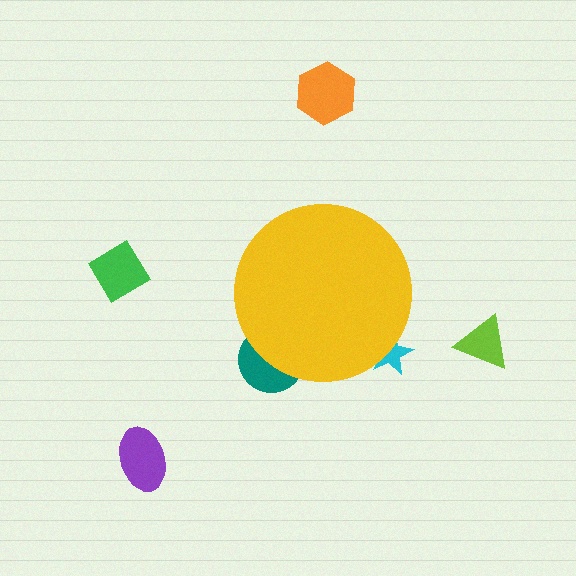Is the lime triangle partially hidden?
No, the lime triangle is fully visible.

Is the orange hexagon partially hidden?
No, the orange hexagon is fully visible.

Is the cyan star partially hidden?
Yes, the cyan star is partially hidden behind the yellow circle.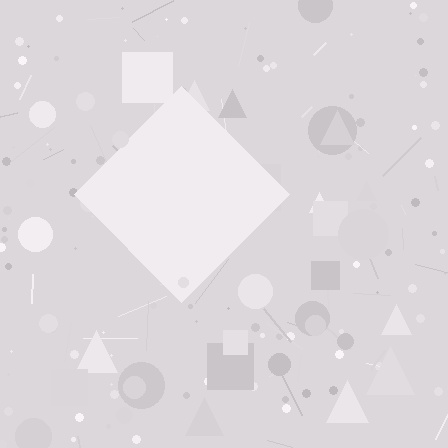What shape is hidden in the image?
A diamond is hidden in the image.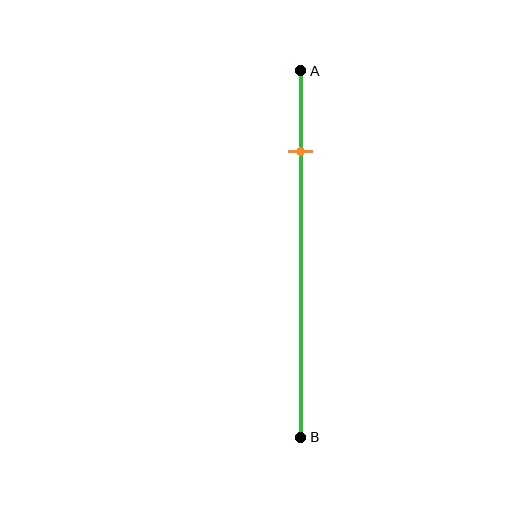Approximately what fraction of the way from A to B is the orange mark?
The orange mark is approximately 20% of the way from A to B.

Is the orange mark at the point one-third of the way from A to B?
No, the mark is at about 20% from A, not at the 33% one-third point.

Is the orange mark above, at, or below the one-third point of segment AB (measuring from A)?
The orange mark is above the one-third point of segment AB.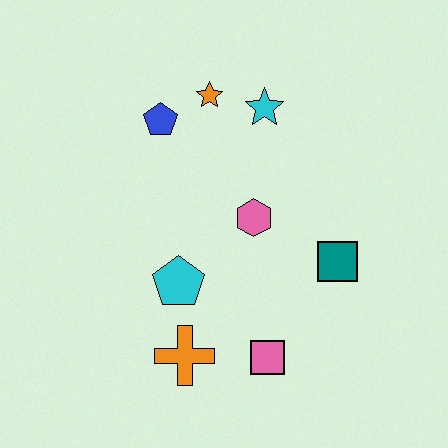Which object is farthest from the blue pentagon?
The pink square is farthest from the blue pentagon.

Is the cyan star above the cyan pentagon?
Yes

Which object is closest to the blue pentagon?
The orange star is closest to the blue pentagon.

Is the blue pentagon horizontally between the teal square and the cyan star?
No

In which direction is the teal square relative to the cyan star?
The teal square is below the cyan star.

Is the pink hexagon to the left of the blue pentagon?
No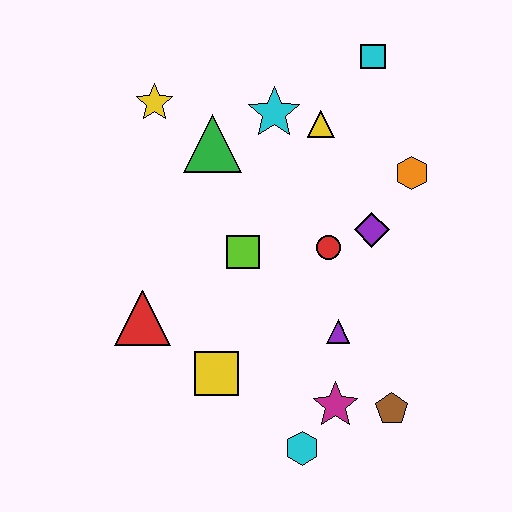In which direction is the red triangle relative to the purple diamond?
The red triangle is to the left of the purple diamond.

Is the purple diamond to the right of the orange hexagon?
No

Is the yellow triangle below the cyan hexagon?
No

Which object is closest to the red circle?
The purple diamond is closest to the red circle.